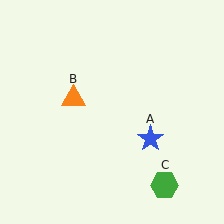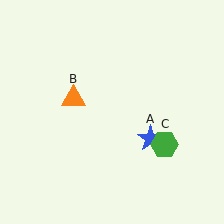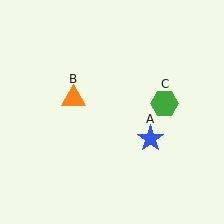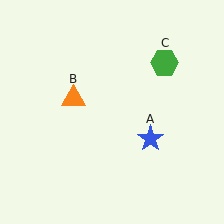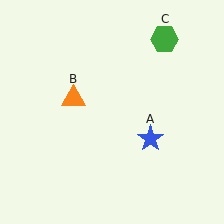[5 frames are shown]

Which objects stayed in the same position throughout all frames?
Blue star (object A) and orange triangle (object B) remained stationary.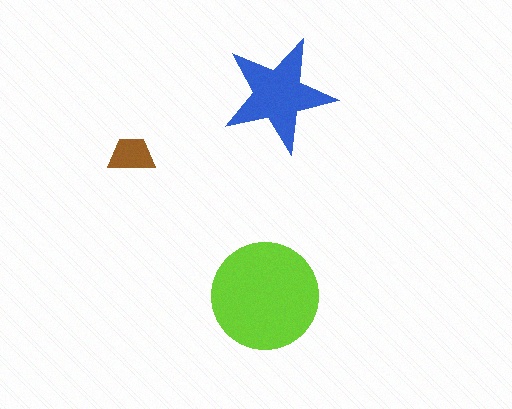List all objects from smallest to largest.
The brown trapezoid, the blue star, the lime circle.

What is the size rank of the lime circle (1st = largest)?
1st.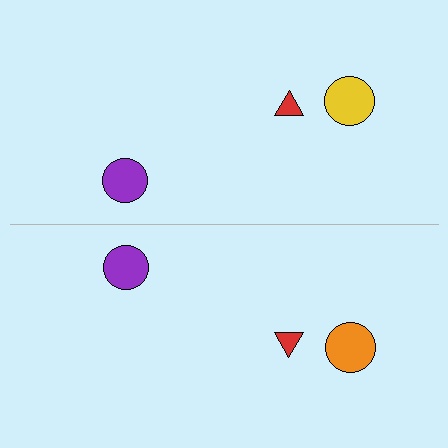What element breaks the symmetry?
The orange circle on the bottom side breaks the symmetry — its mirror counterpart is yellow.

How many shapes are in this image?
There are 6 shapes in this image.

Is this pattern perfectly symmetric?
No, the pattern is not perfectly symmetric. The orange circle on the bottom side breaks the symmetry — its mirror counterpart is yellow.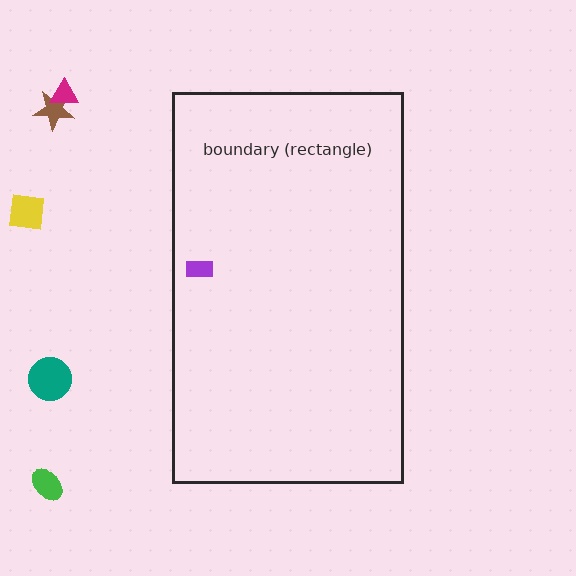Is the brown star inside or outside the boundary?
Outside.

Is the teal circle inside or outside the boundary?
Outside.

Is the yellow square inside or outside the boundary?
Outside.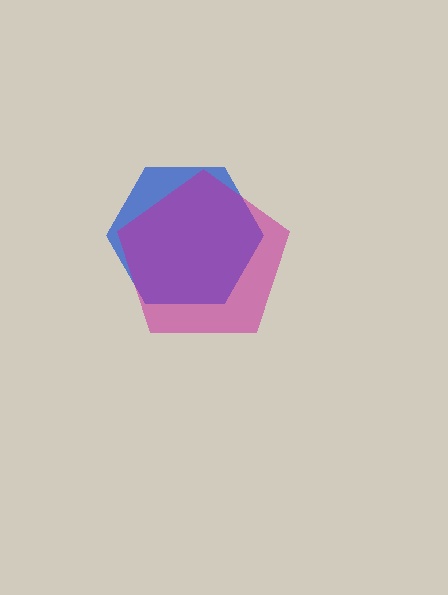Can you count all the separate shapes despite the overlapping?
Yes, there are 2 separate shapes.